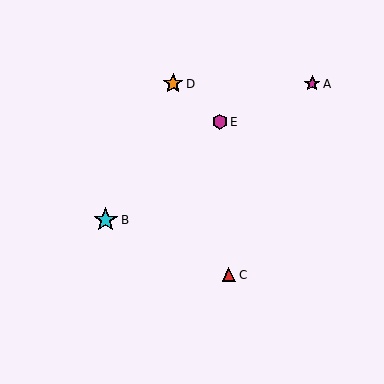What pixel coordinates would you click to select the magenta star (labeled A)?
Click at (312, 84) to select the magenta star A.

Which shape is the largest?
The cyan star (labeled B) is the largest.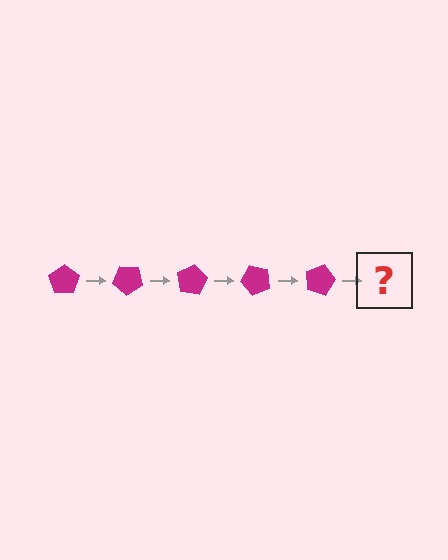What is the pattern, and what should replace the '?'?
The pattern is that the pentagon rotates 40 degrees each step. The '?' should be a magenta pentagon rotated 200 degrees.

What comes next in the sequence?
The next element should be a magenta pentagon rotated 200 degrees.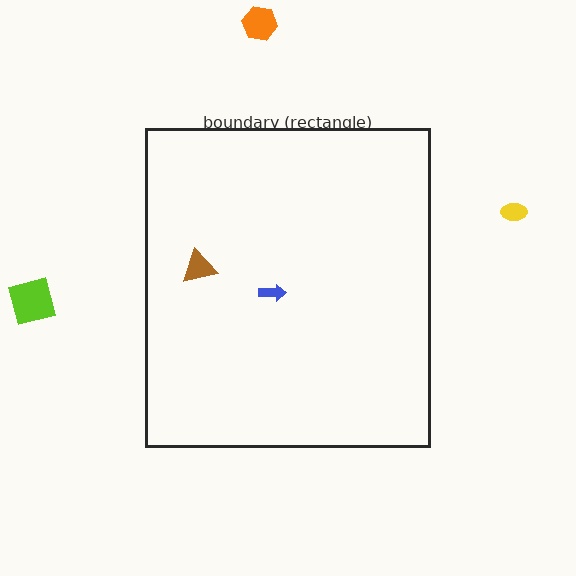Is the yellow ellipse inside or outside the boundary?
Outside.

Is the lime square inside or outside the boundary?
Outside.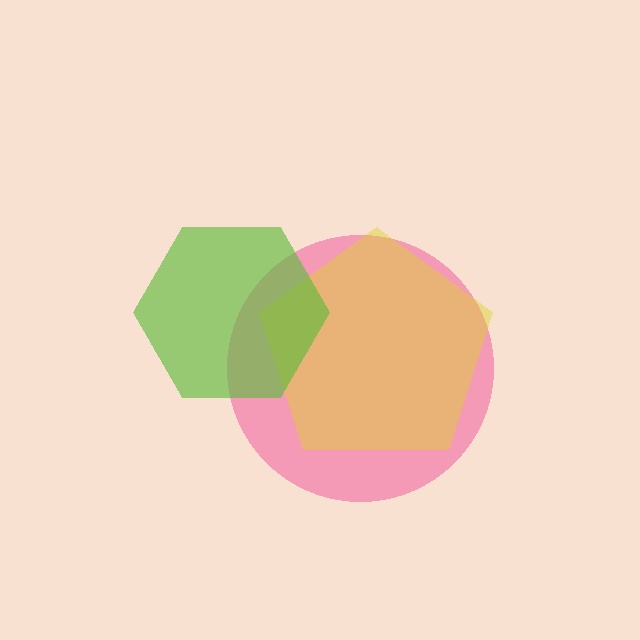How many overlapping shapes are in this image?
There are 3 overlapping shapes in the image.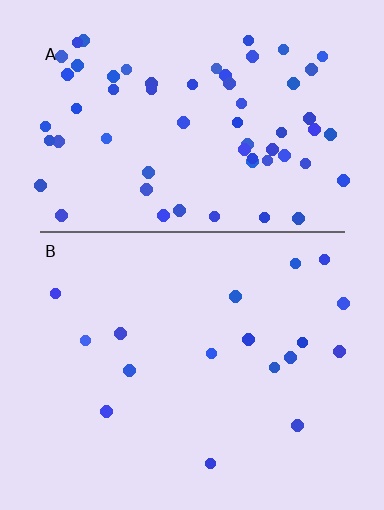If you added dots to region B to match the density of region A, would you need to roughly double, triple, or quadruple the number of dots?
Approximately quadruple.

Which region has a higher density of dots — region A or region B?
A (the top).